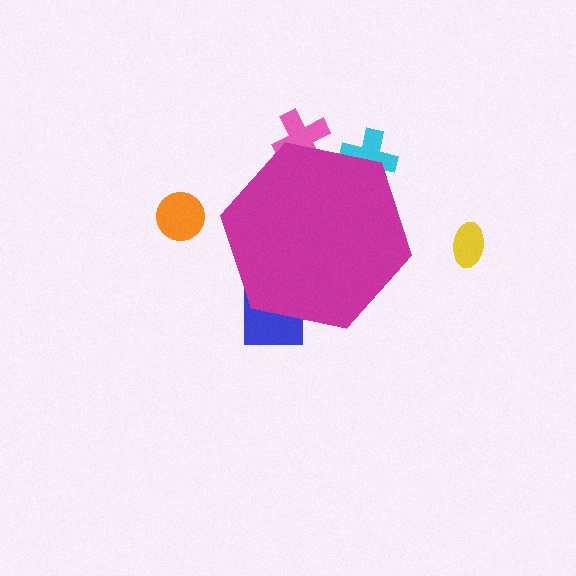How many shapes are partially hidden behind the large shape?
3 shapes are partially hidden.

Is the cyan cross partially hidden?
Yes, the cyan cross is partially hidden behind the magenta hexagon.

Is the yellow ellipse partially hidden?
No, the yellow ellipse is fully visible.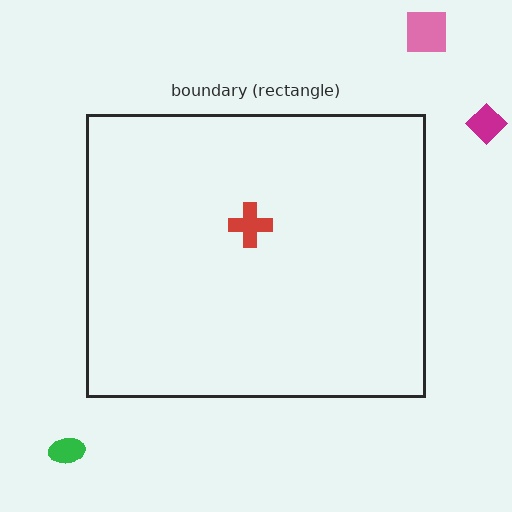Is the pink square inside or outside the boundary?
Outside.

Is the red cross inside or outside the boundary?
Inside.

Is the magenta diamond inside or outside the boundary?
Outside.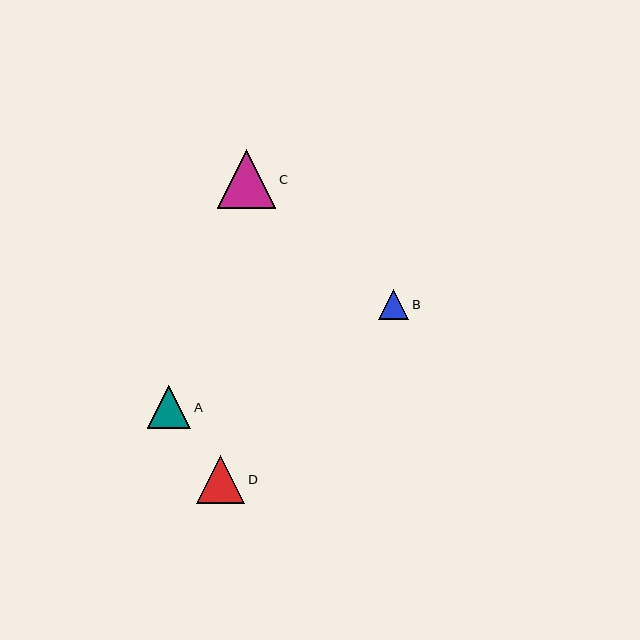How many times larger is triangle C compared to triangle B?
Triangle C is approximately 2.0 times the size of triangle B.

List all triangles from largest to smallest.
From largest to smallest: C, D, A, B.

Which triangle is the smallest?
Triangle B is the smallest with a size of approximately 30 pixels.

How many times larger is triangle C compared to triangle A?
Triangle C is approximately 1.4 times the size of triangle A.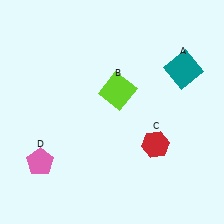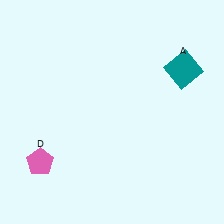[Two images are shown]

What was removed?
The red hexagon (C), the lime square (B) were removed in Image 2.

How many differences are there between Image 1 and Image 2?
There are 2 differences between the two images.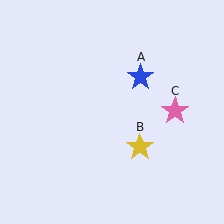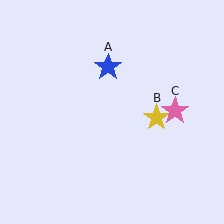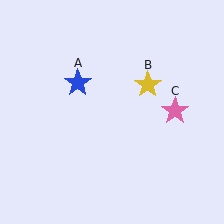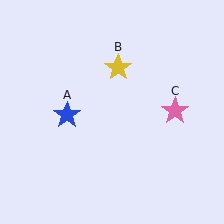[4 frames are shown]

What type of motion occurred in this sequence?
The blue star (object A), yellow star (object B) rotated counterclockwise around the center of the scene.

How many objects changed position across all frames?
2 objects changed position: blue star (object A), yellow star (object B).